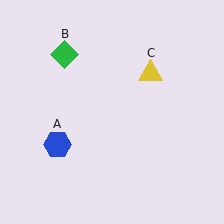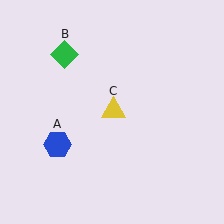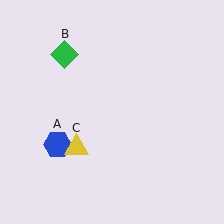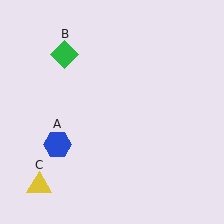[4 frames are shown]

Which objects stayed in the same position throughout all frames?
Blue hexagon (object A) and green diamond (object B) remained stationary.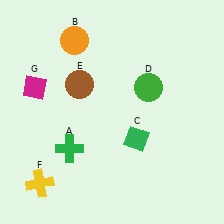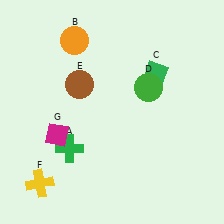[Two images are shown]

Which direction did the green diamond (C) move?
The green diamond (C) moved up.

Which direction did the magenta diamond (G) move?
The magenta diamond (G) moved down.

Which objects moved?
The objects that moved are: the green diamond (C), the magenta diamond (G).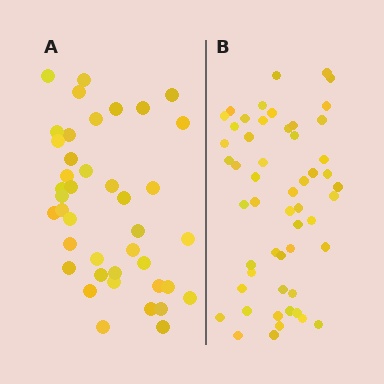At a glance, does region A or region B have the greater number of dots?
Region B (the right region) has more dots.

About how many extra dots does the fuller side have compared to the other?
Region B has roughly 12 or so more dots than region A.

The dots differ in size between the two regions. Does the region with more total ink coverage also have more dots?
No. Region A has more total ink coverage because its dots are larger, but region B actually contains more individual dots. Total area can be misleading — the number of items is what matters here.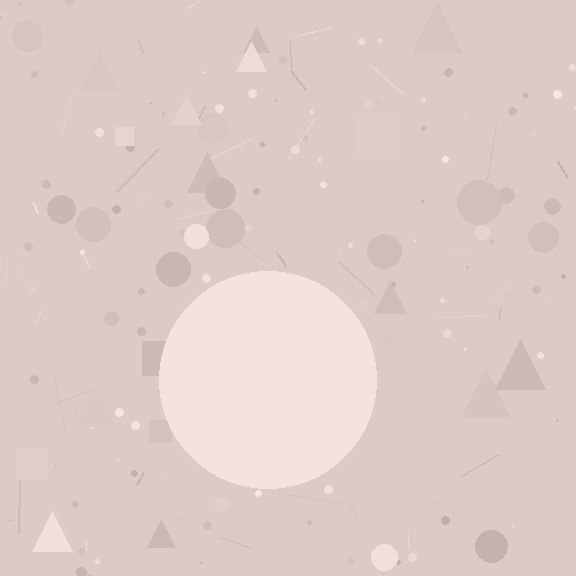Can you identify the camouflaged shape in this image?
The camouflaged shape is a circle.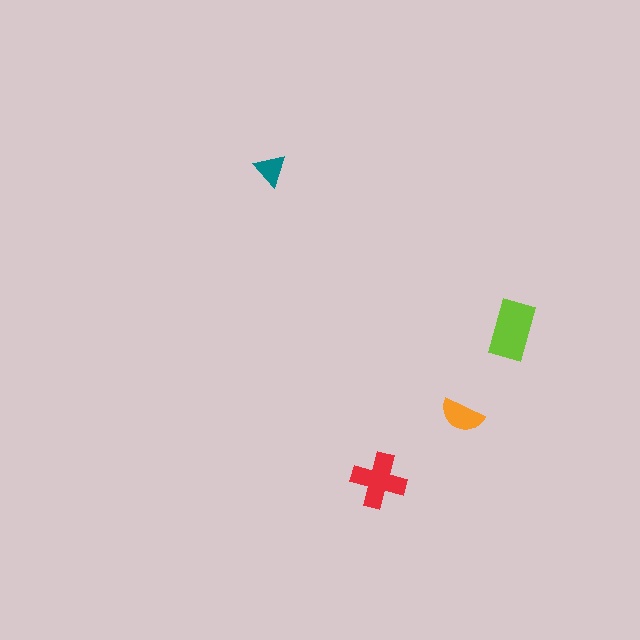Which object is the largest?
The lime rectangle.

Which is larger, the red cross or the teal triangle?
The red cross.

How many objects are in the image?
There are 4 objects in the image.